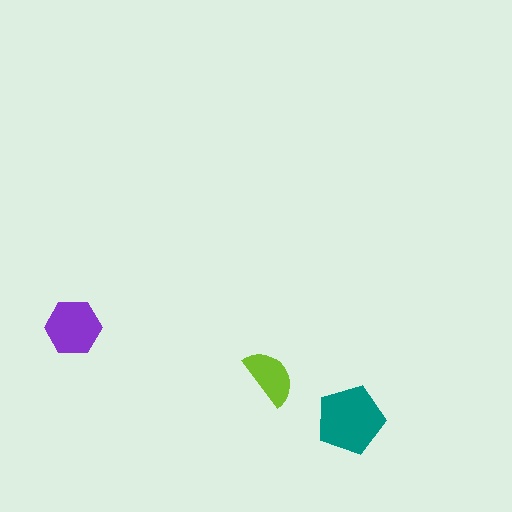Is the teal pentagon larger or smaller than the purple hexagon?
Larger.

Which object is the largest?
The teal pentagon.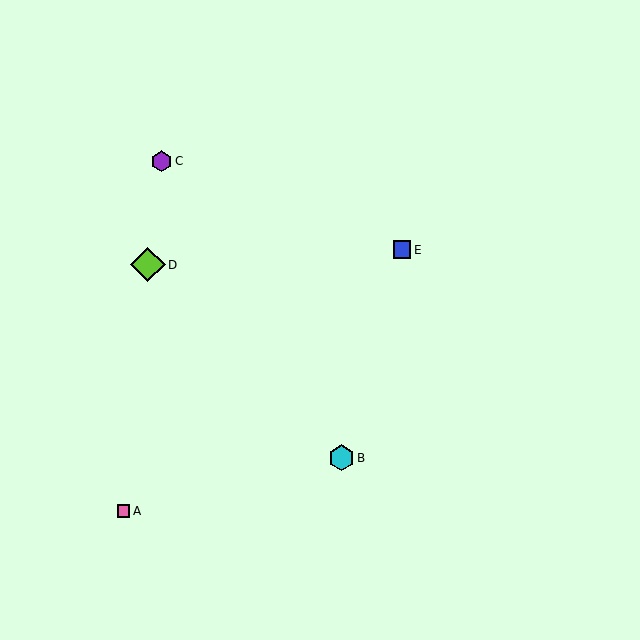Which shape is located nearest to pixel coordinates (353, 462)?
The cyan hexagon (labeled B) at (341, 458) is nearest to that location.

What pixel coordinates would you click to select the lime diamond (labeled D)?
Click at (148, 265) to select the lime diamond D.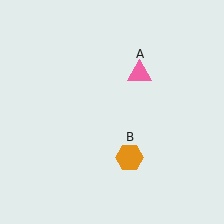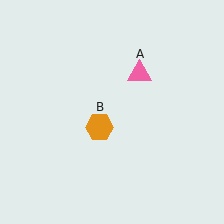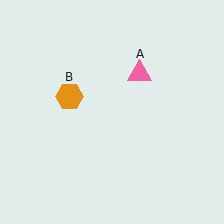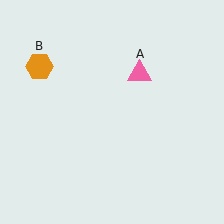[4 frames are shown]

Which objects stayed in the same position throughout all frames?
Pink triangle (object A) remained stationary.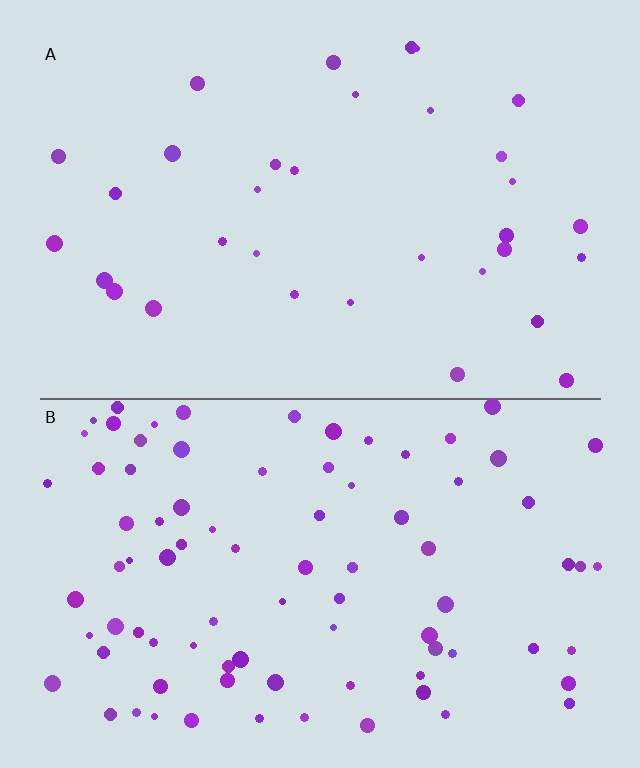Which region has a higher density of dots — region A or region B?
B (the bottom).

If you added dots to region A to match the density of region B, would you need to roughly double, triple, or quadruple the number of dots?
Approximately triple.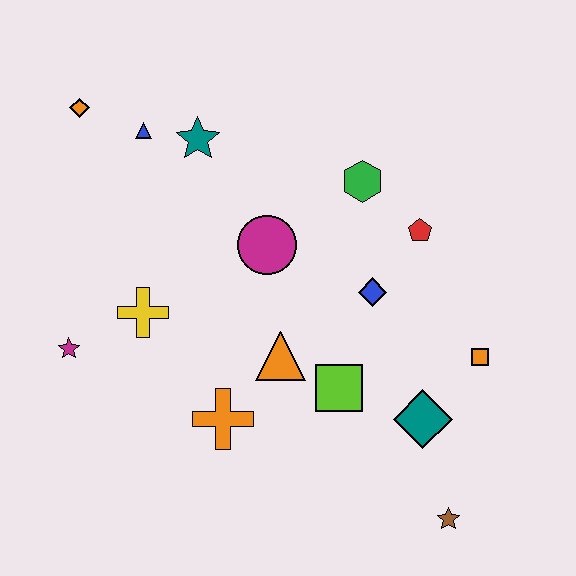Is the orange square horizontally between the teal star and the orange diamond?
No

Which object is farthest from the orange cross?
The orange diamond is farthest from the orange cross.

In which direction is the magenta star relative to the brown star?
The magenta star is to the left of the brown star.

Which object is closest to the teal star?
The blue triangle is closest to the teal star.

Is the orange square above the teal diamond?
Yes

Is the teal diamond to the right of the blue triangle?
Yes